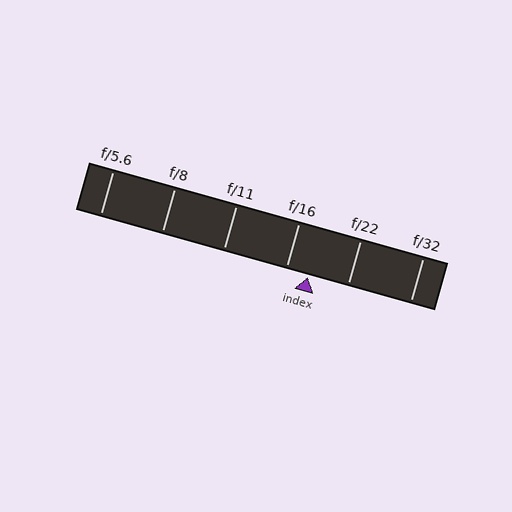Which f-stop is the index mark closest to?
The index mark is closest to f/16.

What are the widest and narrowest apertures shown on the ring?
The widest aperture shown is f/5.6 and the narrowest is f/32.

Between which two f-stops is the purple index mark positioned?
The index mark is between f/16 and f/22.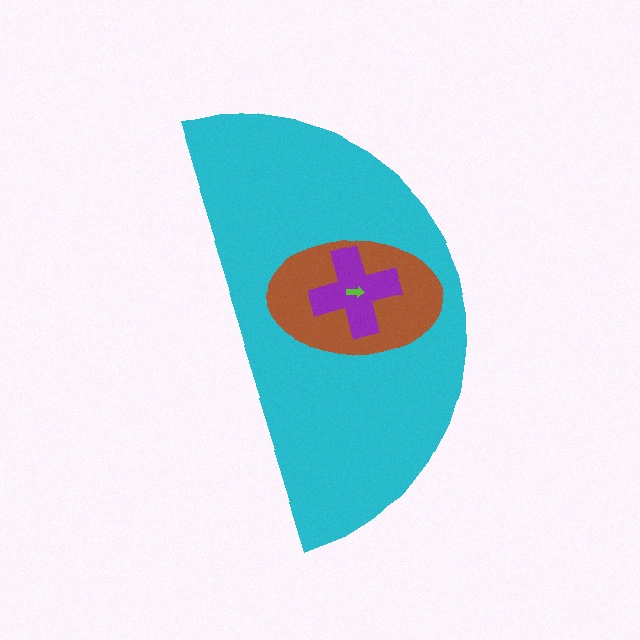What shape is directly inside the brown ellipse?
The purple cross.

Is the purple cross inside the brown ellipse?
Yes.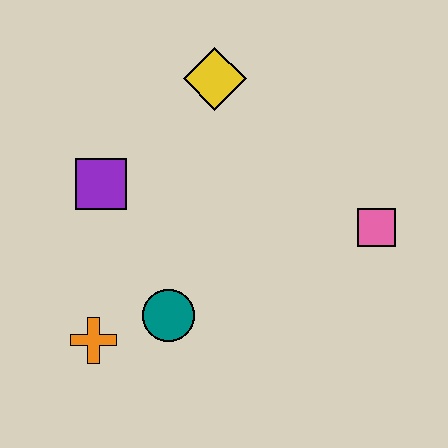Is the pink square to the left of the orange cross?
No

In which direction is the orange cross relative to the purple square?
The orange cross is below the purple square.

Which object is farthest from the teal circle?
The yellow diamond is farthest from the teal circle.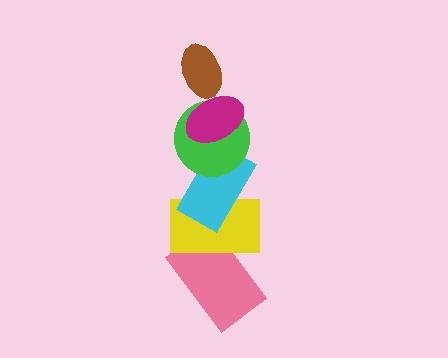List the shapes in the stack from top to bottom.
From top to bottom: the brown ellipse, the magenta ellipse, the green circle, the cyan rectangle, the yellow rectangle, the pink rectangle.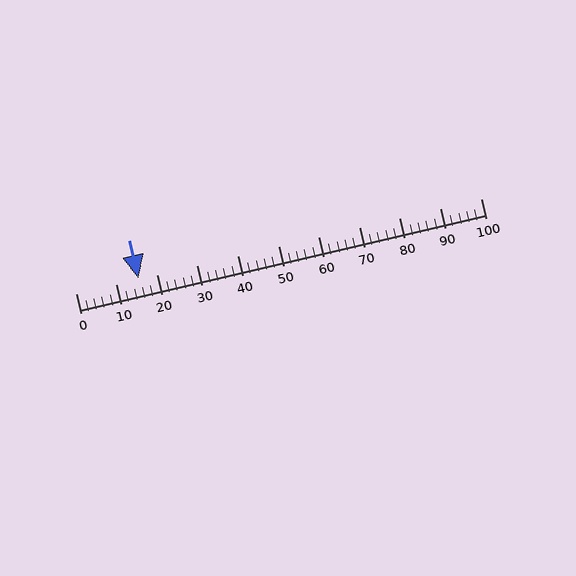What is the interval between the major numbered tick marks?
The major tick marks are spaced 10 units apart.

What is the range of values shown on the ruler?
The ruler shows values from 0 to 100.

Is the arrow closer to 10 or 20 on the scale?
The arrow is closer to 20.